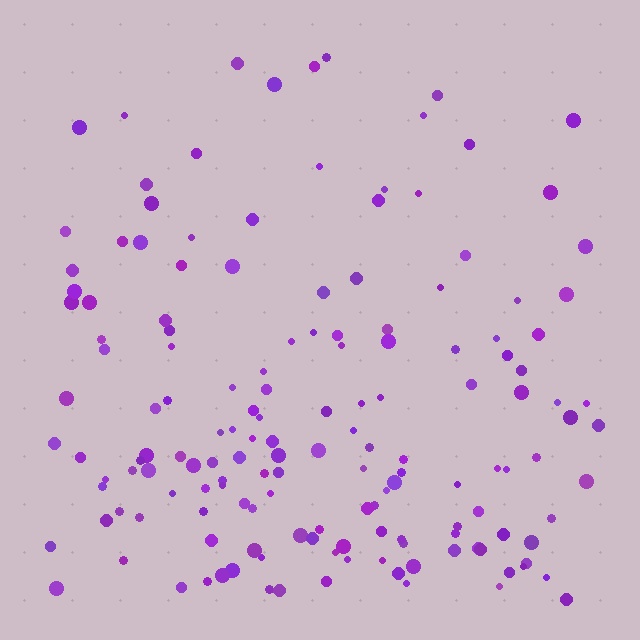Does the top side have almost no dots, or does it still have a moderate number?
Still a moderate number, just noticeably fewer than the bottom.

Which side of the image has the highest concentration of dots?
The bottom.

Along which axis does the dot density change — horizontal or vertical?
Vertical.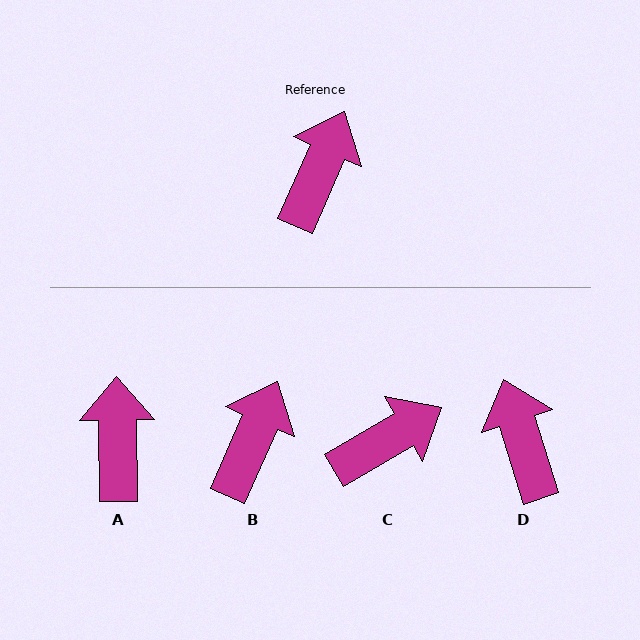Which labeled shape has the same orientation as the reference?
B.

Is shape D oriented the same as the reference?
No, it is off by about 41 degrees.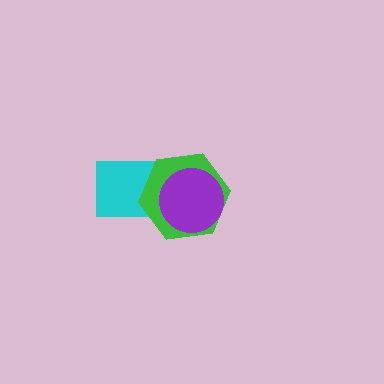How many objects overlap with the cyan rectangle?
2 objects overlap with the cyan rectangle.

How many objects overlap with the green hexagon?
2 objects overlap with the green hexagon.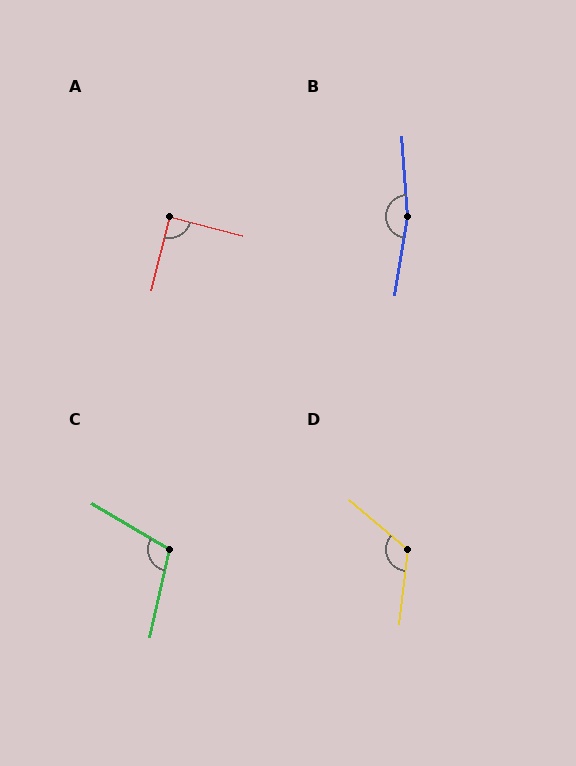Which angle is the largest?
B, at approximately 167 degrees.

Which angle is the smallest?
A, at approximately 89 degrees.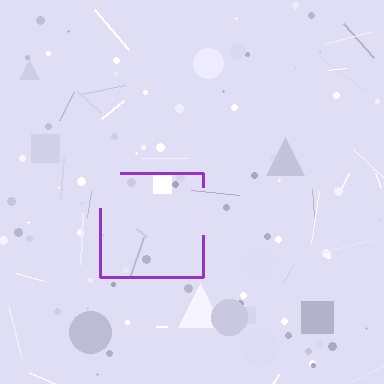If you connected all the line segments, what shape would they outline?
They would outline a square.